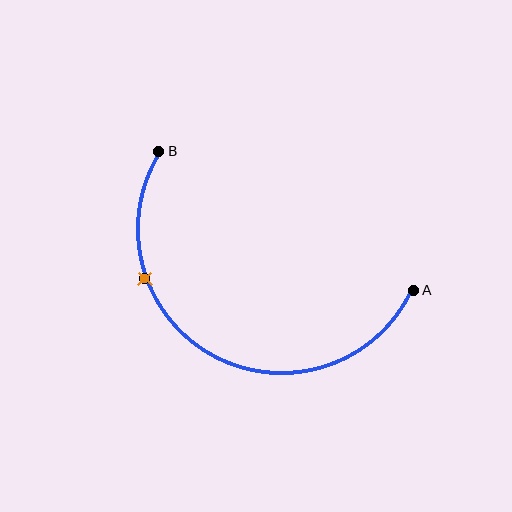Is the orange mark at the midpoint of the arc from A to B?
No. The orange mark lies on the arc but is closer to endpoint B. The arc midpoint would be at the point on the curve equidistant along the arc from both A and B.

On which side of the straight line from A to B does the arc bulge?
The arc bulges below the straight line connecting A and B.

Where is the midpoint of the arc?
The arc midpoint is the point on the curve farthest from the straight line joining A and B. It sits below that line.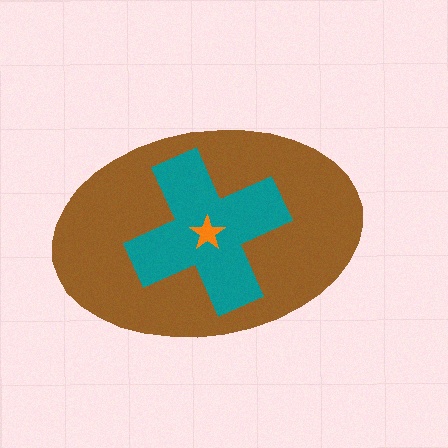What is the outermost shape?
The brown ellipse.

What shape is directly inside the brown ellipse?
The teal cross.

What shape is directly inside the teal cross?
The orange star.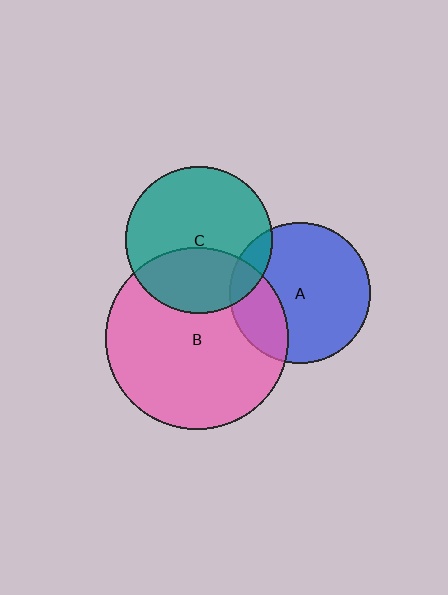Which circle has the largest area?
Circle B (pink).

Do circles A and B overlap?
Yes.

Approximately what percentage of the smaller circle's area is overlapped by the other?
Approximately 25%.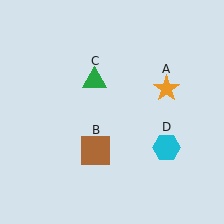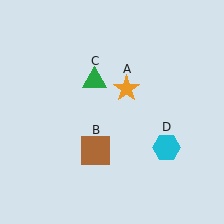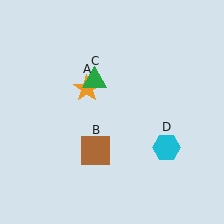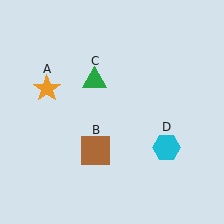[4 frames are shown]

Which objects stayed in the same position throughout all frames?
Brown square (object B) and green triangle (object C) and cyan hexagon (object D) remained stationary.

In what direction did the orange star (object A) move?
The orange star (object A) moved left.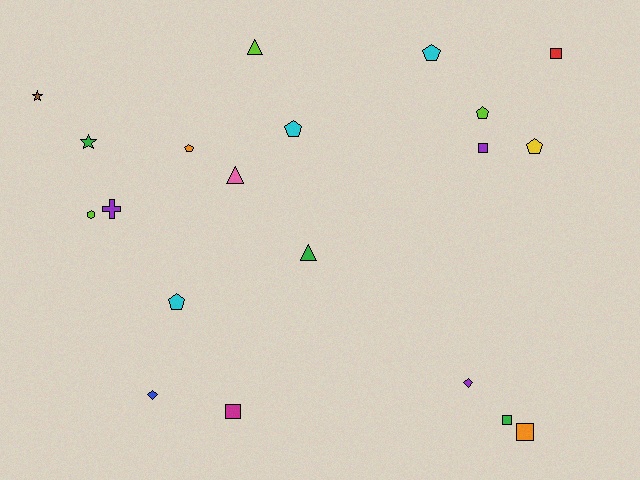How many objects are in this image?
There are 20 objects.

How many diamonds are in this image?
There are 2 diamonds.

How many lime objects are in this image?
There are 3 lime objects.